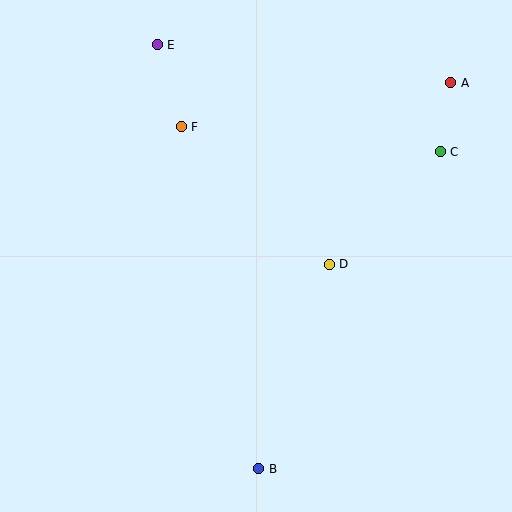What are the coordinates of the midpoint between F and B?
The midpoint between F and B is at (220, 298).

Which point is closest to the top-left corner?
Point E is closest to the top-left corner.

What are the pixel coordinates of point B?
Point B is at (259, 469).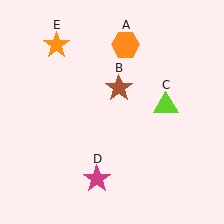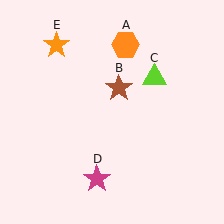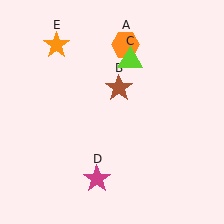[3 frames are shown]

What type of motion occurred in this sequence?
The lime triangle (object C) rotated counterclockwise around the center of the scene.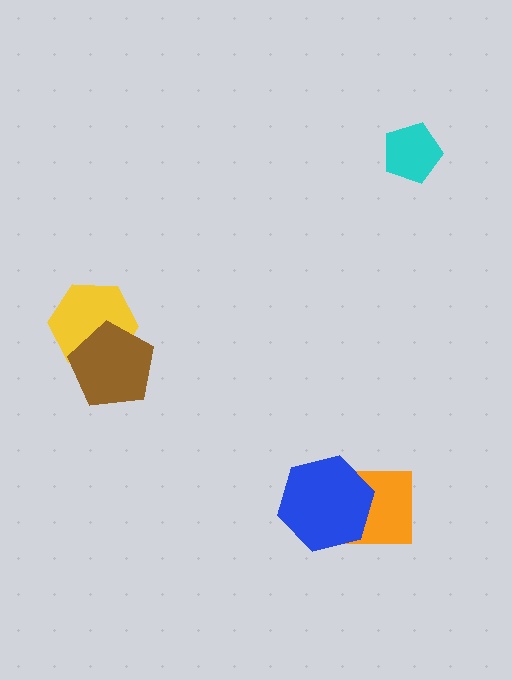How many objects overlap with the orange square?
1 object overlaps with the orange square.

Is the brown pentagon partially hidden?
No, no other shape covers it.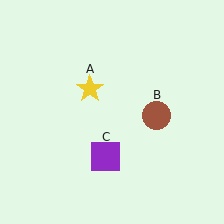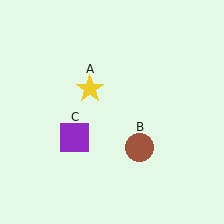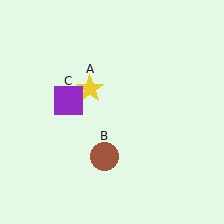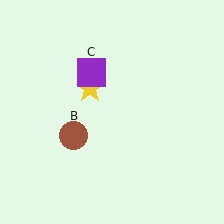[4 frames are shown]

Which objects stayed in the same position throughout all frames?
Yellow star (object A) remained stationary.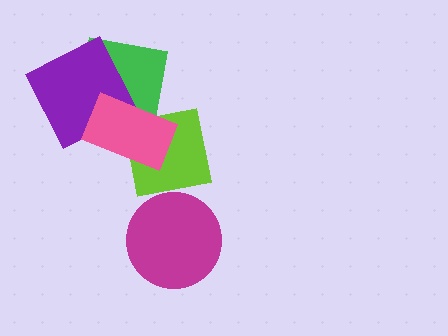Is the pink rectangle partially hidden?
No, no other shape covers it.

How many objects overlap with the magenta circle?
0 objects overlap with the magenta circle.